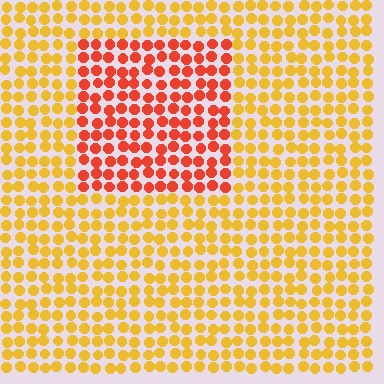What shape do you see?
I see a rectangle.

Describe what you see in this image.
The image is filled with small yellow elements in a uniform arrangement. A rectangle-shaped region is visible where the elements are tinted to a slightly different hue, forming a subtle color boundary.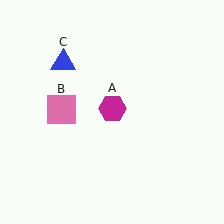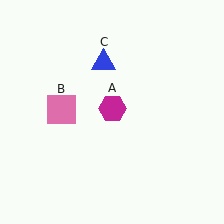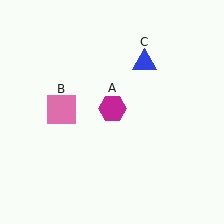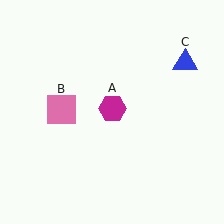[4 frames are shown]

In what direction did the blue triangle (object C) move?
The blue triangle (object C) moved right.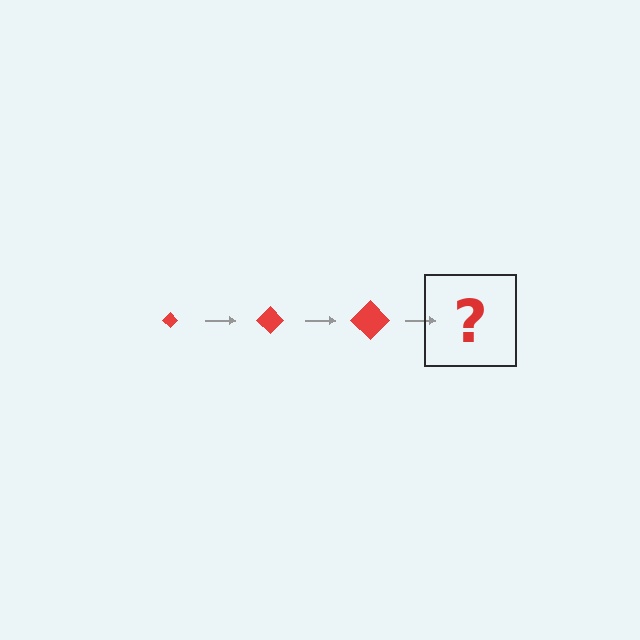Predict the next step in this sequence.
The next step is a red diamond, larger than the previous one.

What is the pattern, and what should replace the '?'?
The pattern is that the diamond gets progressively larger each step. The '?' should be a red diamond, larger than the previous one.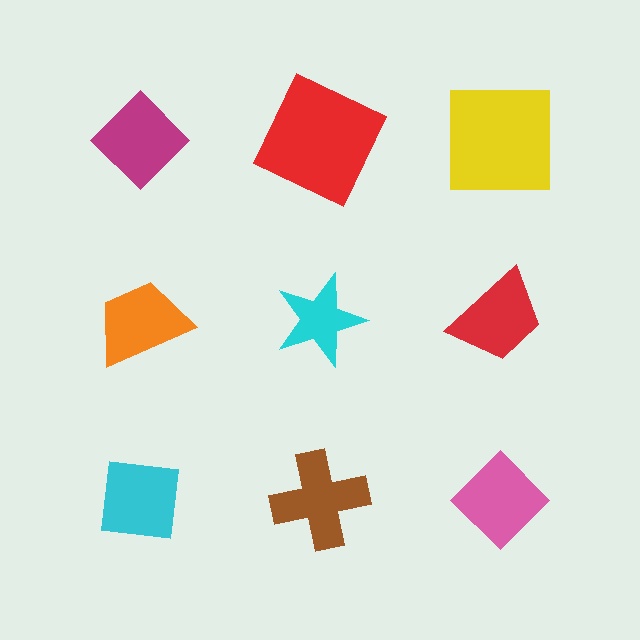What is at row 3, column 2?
A brown cross.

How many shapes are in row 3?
3 shapes.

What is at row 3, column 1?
A cyan square.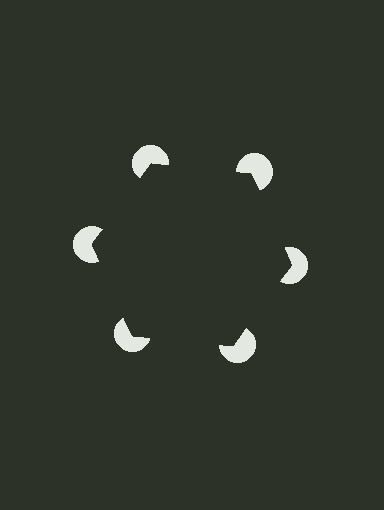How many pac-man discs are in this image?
There are 6 — one at each vertex of the illusory hexagon.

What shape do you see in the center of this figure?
An illusory hexagon — its edges are inferred from the aligned wedge cuts in the pac-man discs, not physically drawn.